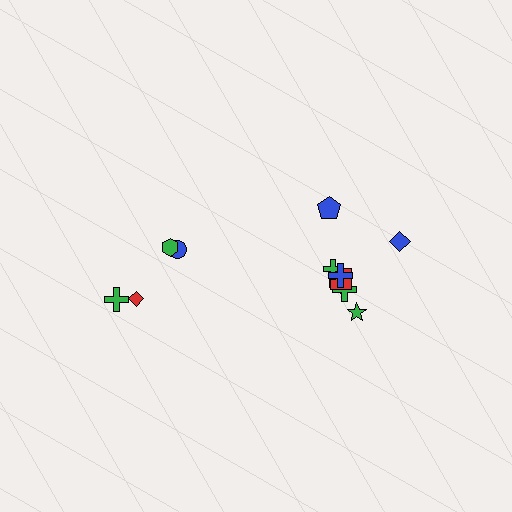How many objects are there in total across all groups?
There are 12 objects.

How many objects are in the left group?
There are 4 objects.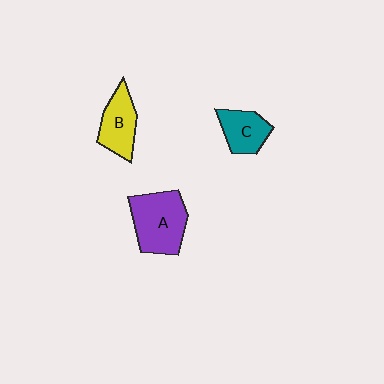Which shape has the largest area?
Shape A (purple).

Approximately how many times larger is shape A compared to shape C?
Approximately 1.6 times.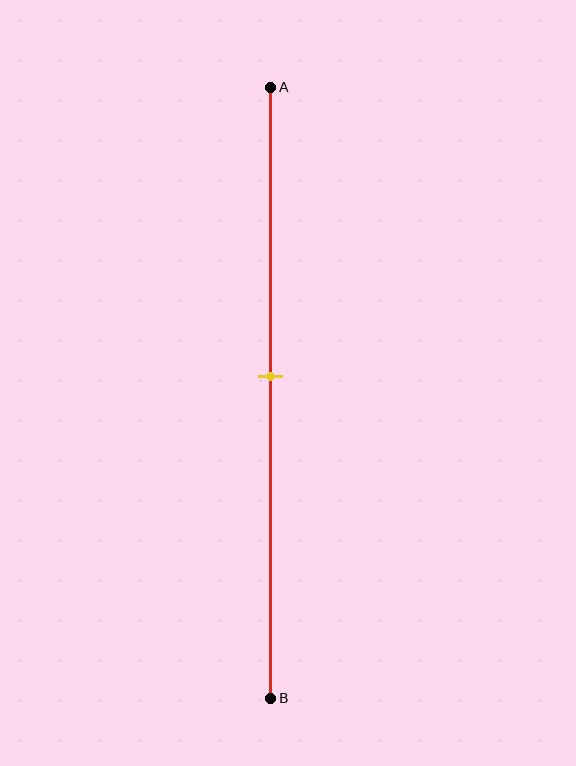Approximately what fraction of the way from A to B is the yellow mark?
The yellow mark is approximately 45% of the way from A to B.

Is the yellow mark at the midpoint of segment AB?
Yes, the mark is approximately at the midpoint.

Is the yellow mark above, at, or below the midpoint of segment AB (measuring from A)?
The yellow mark is approximately at the midpoint of segment AB.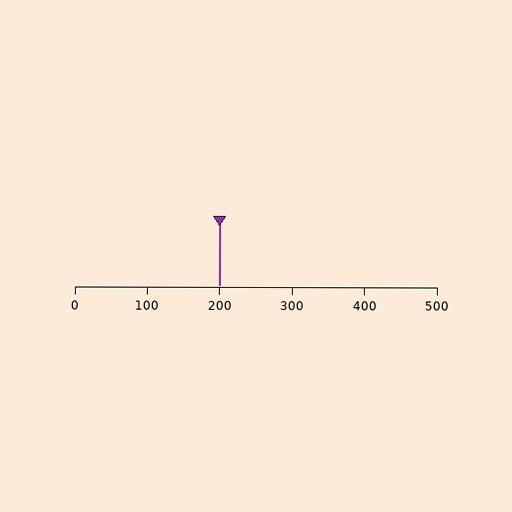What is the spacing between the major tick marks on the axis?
The major ticks are spaced 100 apart.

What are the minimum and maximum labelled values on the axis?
The axis runs from 0 to 500.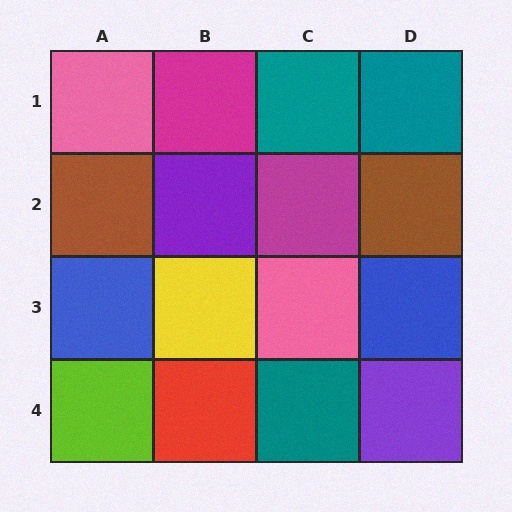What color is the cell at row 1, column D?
Teal.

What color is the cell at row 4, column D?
Purple.